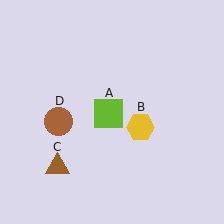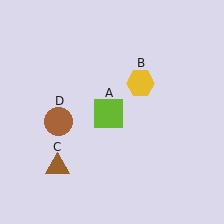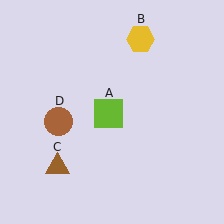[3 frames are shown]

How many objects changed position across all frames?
1 object changed position: yellow hexagon (object B).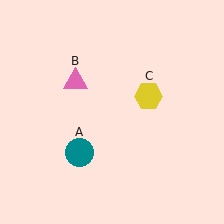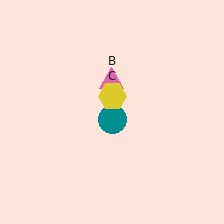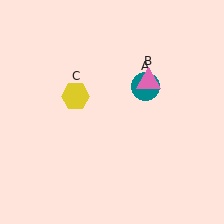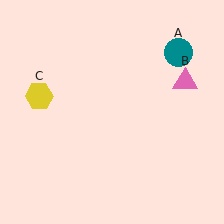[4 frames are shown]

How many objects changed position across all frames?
3 objects changed position: teal circle (object A), pink triangle (object B), yellow hexagon (object C).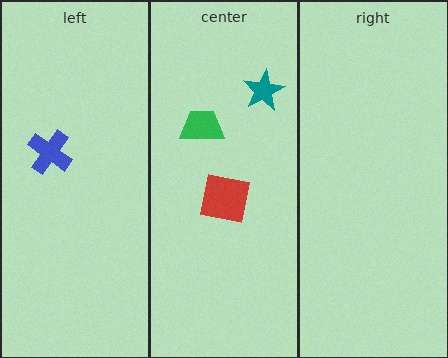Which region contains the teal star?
The center region.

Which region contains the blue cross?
The left region.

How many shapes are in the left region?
1.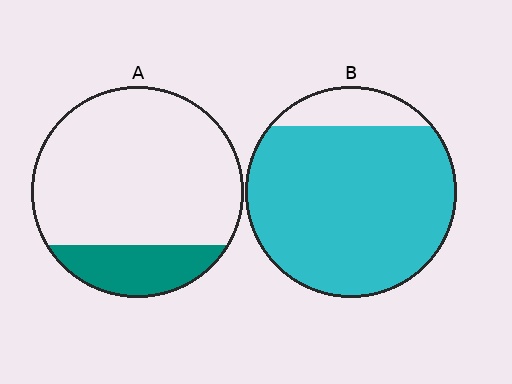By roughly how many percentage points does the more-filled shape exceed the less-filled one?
By roughly 65 percentage points (B over A).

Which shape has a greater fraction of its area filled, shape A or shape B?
Shape B.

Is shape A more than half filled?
No.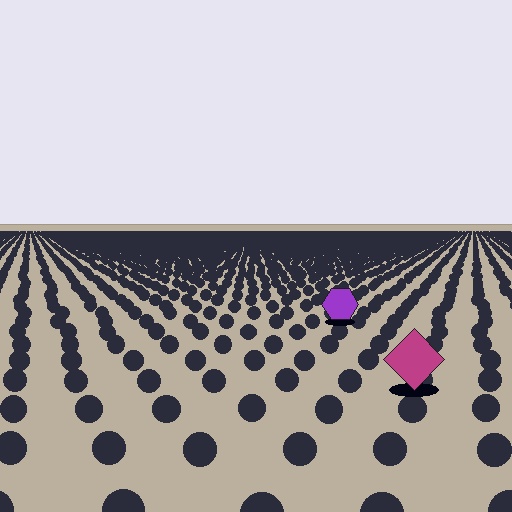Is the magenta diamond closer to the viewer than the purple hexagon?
Yes. The magenta diamond is closer — you can tell from the texture gradient: the ground texture is coarser near it.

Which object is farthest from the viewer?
The purple hexagon is farthest from the viewer. It appears smaller and the ground texture around it is denser.